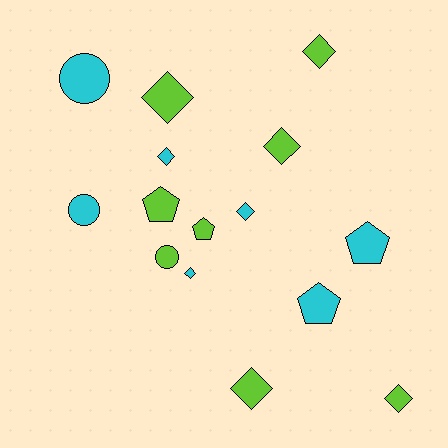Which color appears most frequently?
Lime, with 8 objects.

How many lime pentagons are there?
There are 2 lime pentagons.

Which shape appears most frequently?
Diamond, with 8 objects.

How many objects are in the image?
There are 15 objects.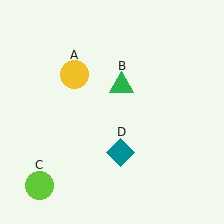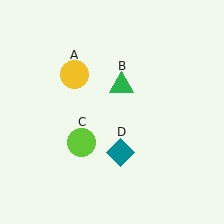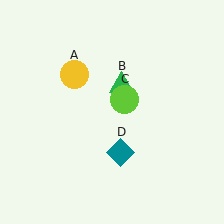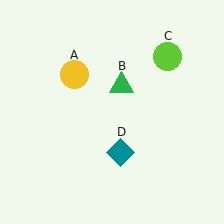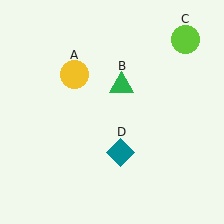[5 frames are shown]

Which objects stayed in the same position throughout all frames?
Yellow circle (object A) and green triangle (object B) and teal diamond (object D) remained stationary.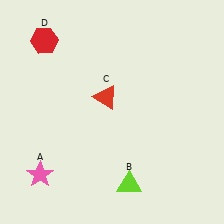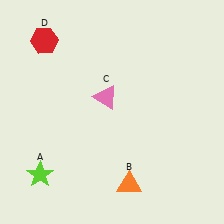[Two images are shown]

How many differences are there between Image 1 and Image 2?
There are 3 differences between the two images.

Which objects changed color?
A changed from pink to lime. B changed from lime to orange. C changed from red to pink.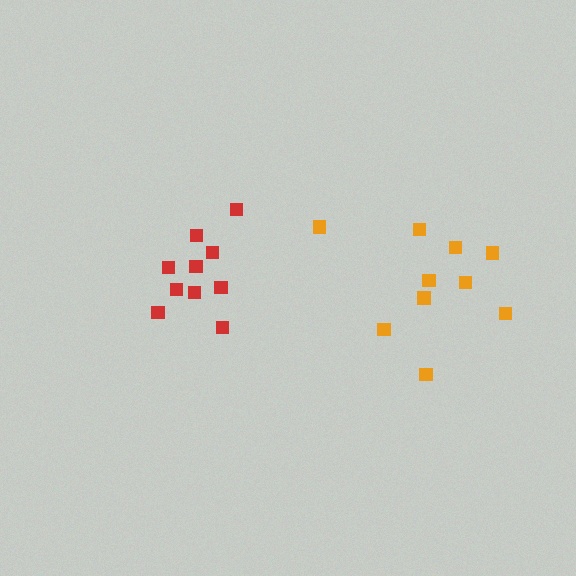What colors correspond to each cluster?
The clusters are colored: red, orange.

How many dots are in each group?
Group 1: 10 dots, Group 2: 10 dots (20 total).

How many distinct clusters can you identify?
There are 2 distinct clusters.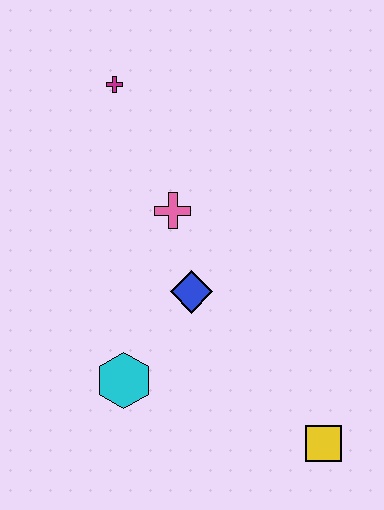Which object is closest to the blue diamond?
The pink cross is closest to the blue diamond.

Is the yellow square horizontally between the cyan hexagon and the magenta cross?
No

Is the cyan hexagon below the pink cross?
Yes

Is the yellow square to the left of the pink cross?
No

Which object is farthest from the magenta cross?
The yellow square is farthest from the magenta cross.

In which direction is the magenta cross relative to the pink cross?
The magenta cross is above the pink cross.